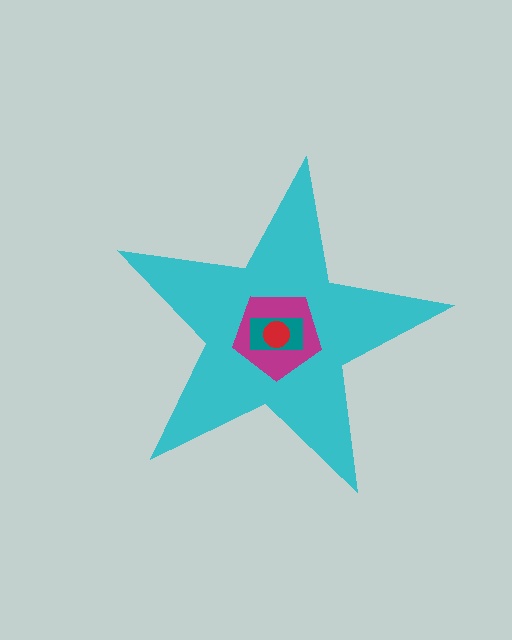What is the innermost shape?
The red circle.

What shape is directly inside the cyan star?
The magenta pentagon.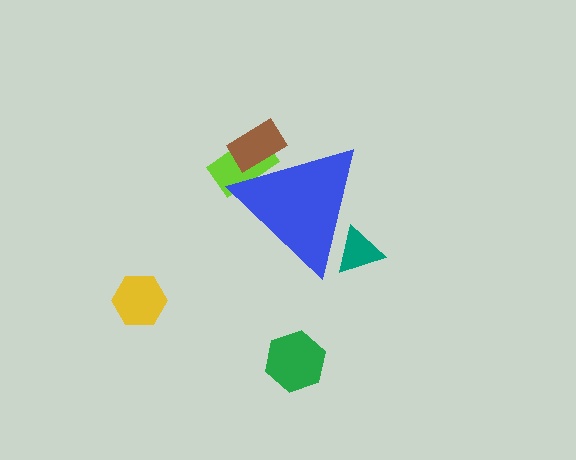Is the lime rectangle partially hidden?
Yes, the lime rectangle is partially hidden behind the blue triangle.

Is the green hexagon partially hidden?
No, the green hexagon is fully visible.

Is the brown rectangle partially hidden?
Yes, the brown rectangle is partially hidden behind the blue triangle.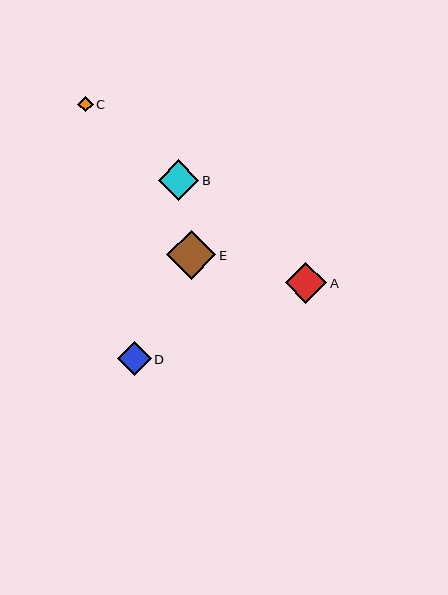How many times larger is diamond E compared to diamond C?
Diamond E is approximately 3.2 times the size of diamond C.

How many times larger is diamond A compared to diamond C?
Diamond A is approximately 2.7 times the size of diamond C.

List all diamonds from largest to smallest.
From largest to smallest: E, A, B, D, C.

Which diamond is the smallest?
Diamond C is the smallest with a size of approximately 15 pixels.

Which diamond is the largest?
Diamond E is the largest with a size of approximately 49 pixels.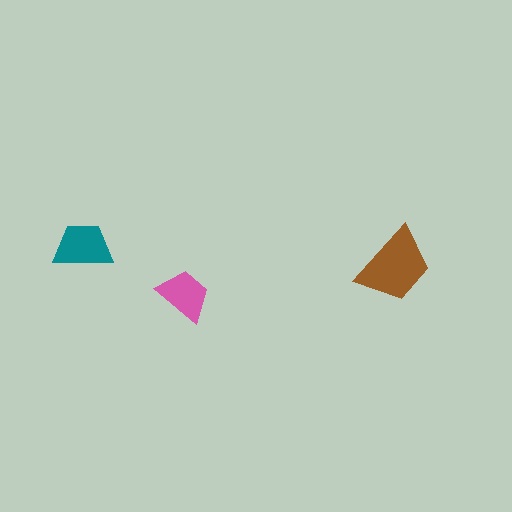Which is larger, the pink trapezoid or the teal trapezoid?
The teal one.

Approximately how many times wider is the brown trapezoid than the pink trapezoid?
About 1.5 times wider.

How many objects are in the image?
There are 3 objects in the image.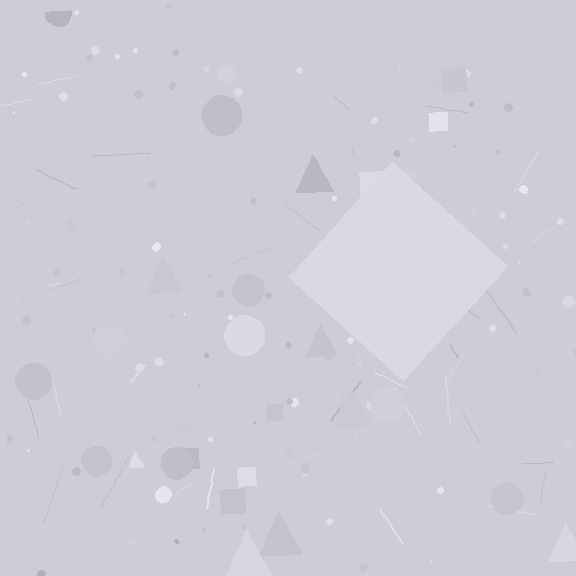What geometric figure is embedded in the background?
A diamond is embedded in the background.